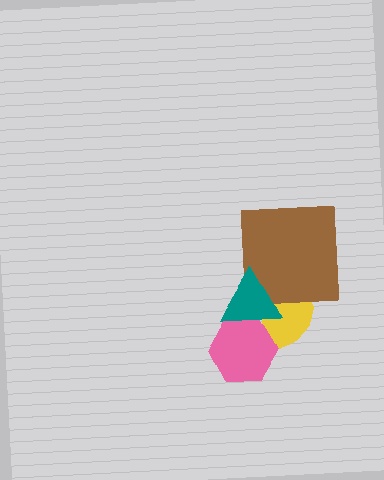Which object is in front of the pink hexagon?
The teal triangle is in front of the pink hexagon.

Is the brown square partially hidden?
Yes, it is partially covered by another shape.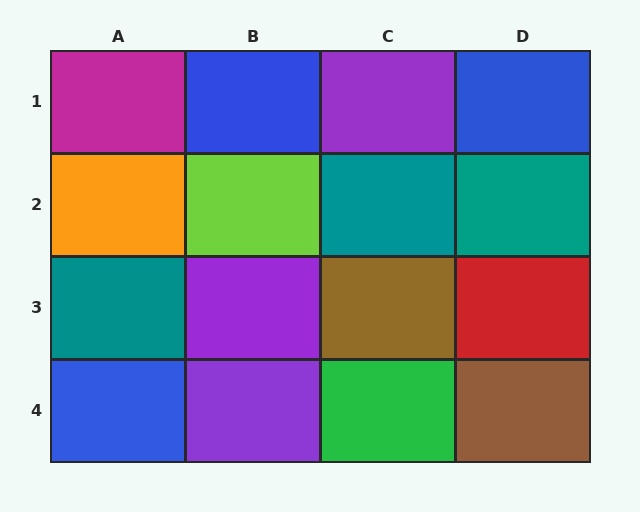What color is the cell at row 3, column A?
Teal.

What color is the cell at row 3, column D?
Red.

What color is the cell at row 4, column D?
Brown.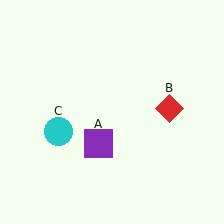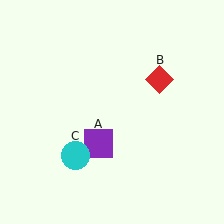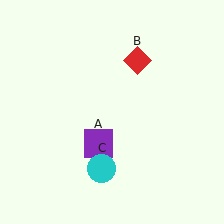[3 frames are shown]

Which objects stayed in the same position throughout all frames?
Purple square (object A) remained stationary.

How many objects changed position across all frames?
2 objects changed position: red diamond (object B), cyan circle (object C).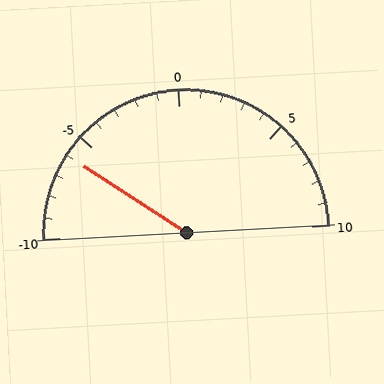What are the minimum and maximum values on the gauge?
The gauge ranges from -10 to 10.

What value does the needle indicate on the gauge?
The needle indicates approximately -6.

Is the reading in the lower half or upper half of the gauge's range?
The reading is in the lower half of the range (-10 to 10).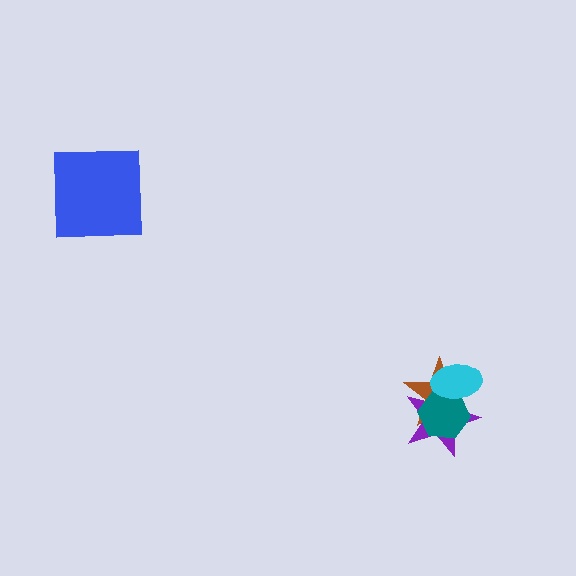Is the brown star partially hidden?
Yes, it is partially covered by another shape.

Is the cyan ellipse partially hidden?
No, no other shape covers it.